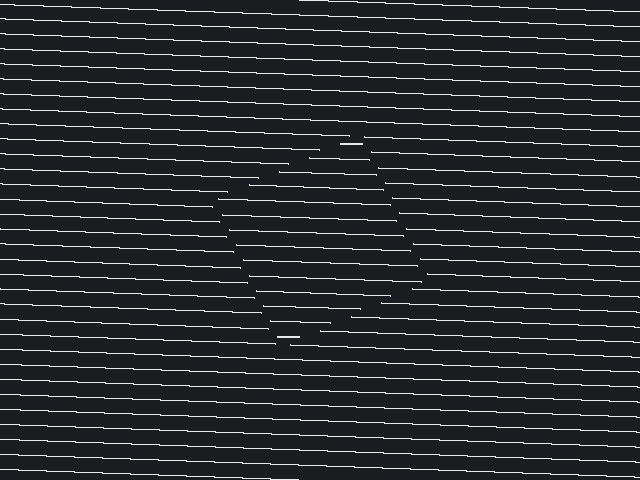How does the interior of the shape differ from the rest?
The interior of the shape contains the same grating, shifted by half a period — the contour is defined by the phase discontinuity where line-ends from the inner and outer gratings abut.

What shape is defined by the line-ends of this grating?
An illusory square. The interior of the shape contains the same grating, shifted by half a period — the contour is defined by the phase discontinuity where line-ends from the inner and outer gratings abut.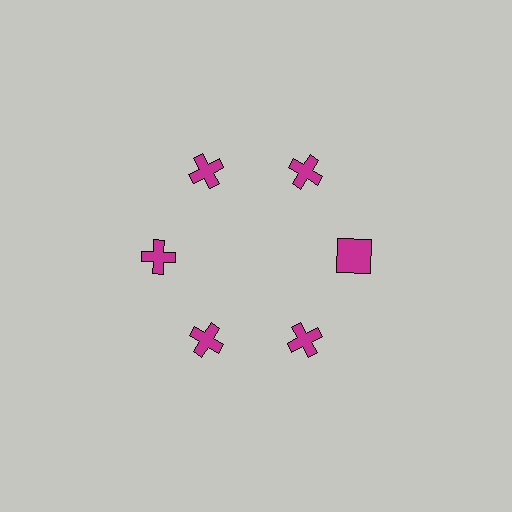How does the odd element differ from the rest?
It has a different shape: square instead of cross.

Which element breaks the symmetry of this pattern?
The magenta square at roughly the 3 o'clock position breaks the symmetry. All other shapes are magenta crosses.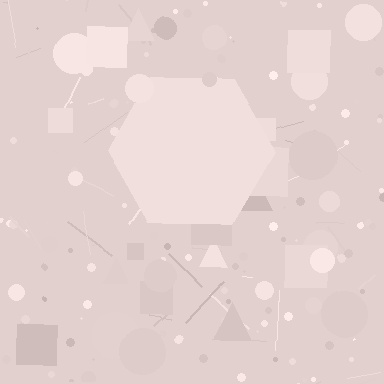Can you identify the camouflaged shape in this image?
The camouflaged shape is a hexagon.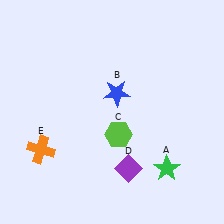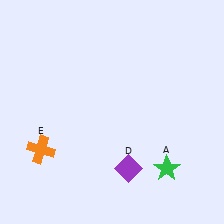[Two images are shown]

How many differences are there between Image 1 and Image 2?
There are 2 differences between the two images.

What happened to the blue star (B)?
The blue star (B) was removed in Image 2. It was in the top-right area of Image 1.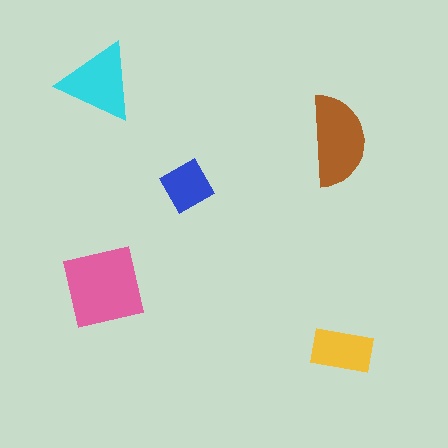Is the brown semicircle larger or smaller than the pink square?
Smaller.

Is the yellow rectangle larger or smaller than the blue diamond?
Larger.